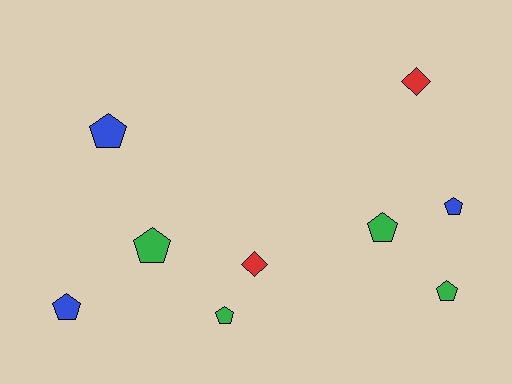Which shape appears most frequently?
Pentagon, with 7 objects.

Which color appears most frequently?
Green, with 4 objects.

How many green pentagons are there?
There are 4 green pentagons.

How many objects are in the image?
There are 9 objects.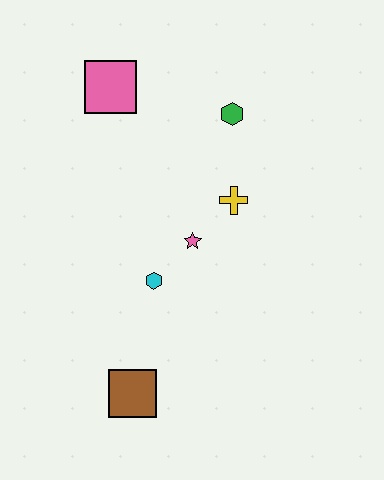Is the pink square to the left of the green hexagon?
Yes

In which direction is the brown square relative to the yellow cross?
The brown square is below the yellow cross.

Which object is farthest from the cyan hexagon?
The pink square is farthest from the cyan hexagon.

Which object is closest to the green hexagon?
The yellow cross is closest to the green hexagon.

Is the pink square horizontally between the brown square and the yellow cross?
No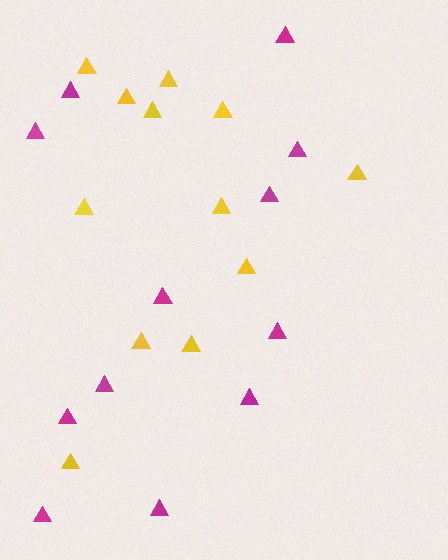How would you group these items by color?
There are 2 groups: one group of yellow triangles (12) and one group of magenta triangles (12).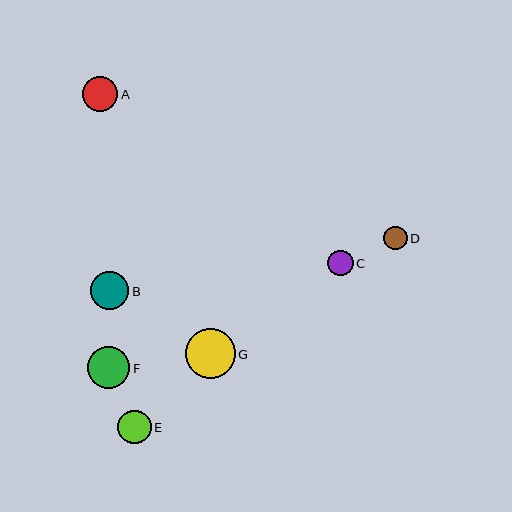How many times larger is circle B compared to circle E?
Circle B is approximately 1.1 times the size of circle E.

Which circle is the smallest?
Circle D is the smallest with a size of approximately 23 pixels.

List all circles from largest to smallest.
From largest to smallest: G, F, B, A, E, C, D.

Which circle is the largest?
Circle G is the largest with a size of approximately 50 pixels.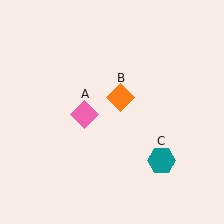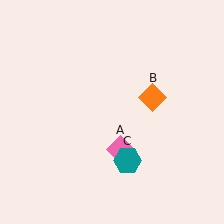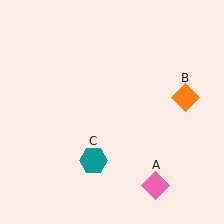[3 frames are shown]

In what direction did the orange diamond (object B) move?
The orange diamond (object B) moved right.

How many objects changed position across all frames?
3 objects changed position: pink diamond (object A), orange diamond (object B), teal hexagon (object C).